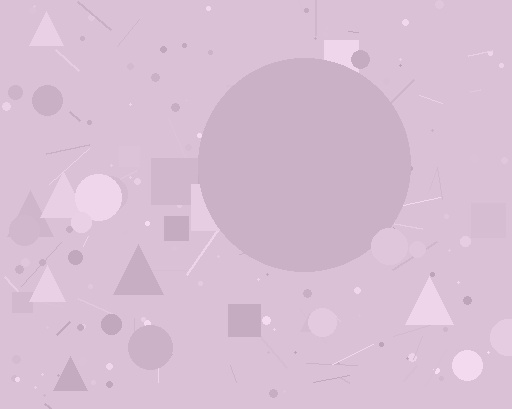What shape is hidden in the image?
A circle is hidden in the image.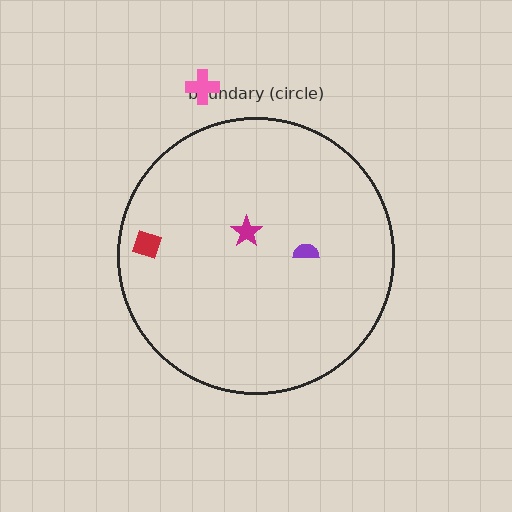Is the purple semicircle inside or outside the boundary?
Inside.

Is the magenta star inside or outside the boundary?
Inside.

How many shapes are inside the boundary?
3 inside, 1 outside.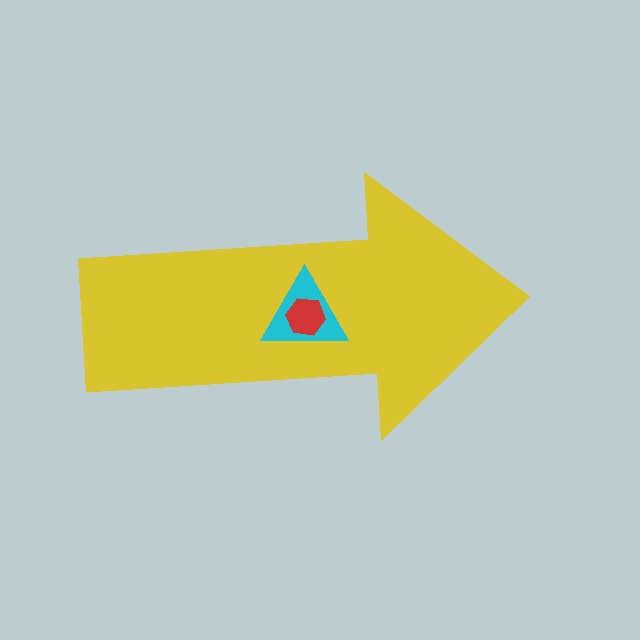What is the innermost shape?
The red hexagon.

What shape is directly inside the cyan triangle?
The red hexagon.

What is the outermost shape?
The yellow arrow.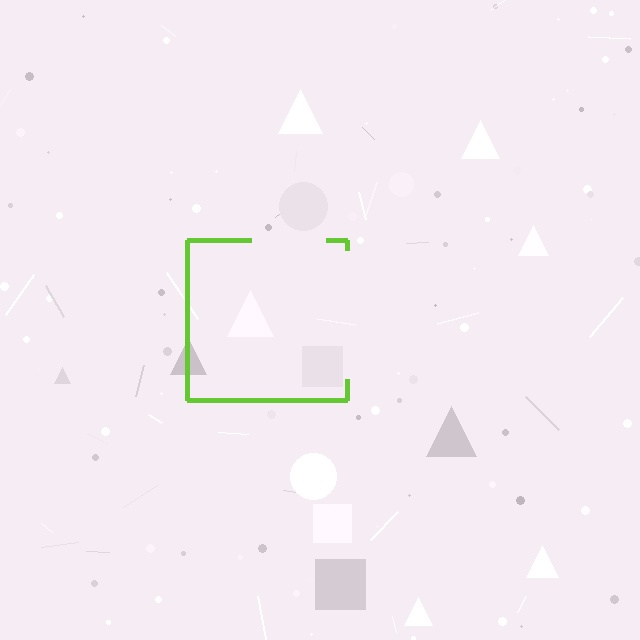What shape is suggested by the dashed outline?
The dashed outline suggests a square.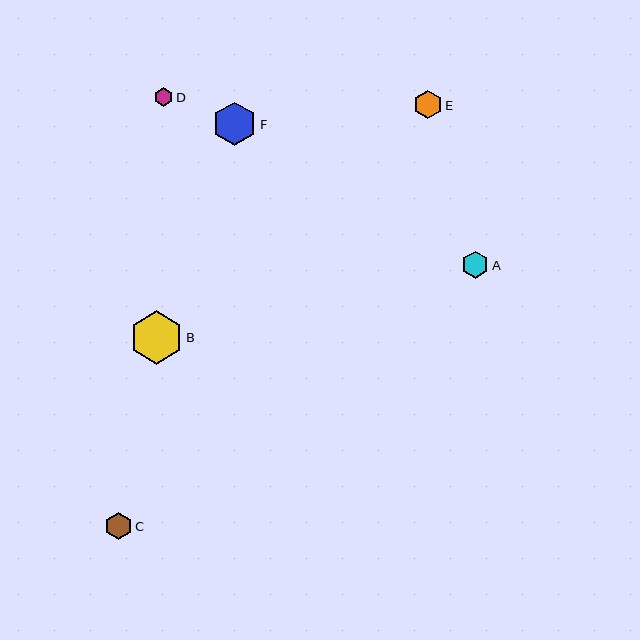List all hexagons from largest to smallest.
From largest to smallest: B, F, E, C, A, D.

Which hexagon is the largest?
Hexagon B is the largest with a size of approximately 53 pixels.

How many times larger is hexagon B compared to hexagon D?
Hexagon B is approximately 2.8 times the size of hexagon D.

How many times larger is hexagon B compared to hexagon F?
Hexagon B is approximately 1.2 times the size of hexagon F.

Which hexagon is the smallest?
Hexagon D is the smallest with a size of approximately 19 pixels.